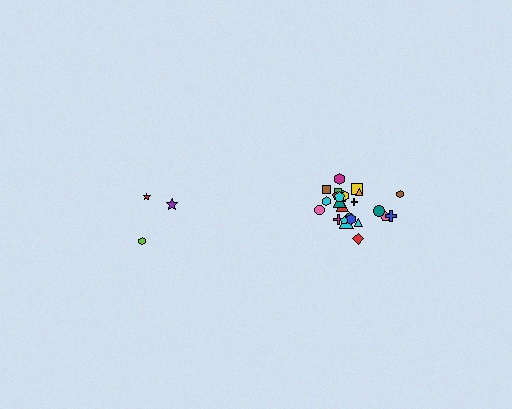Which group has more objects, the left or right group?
The right group.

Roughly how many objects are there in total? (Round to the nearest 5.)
Roughly 30 objects in total.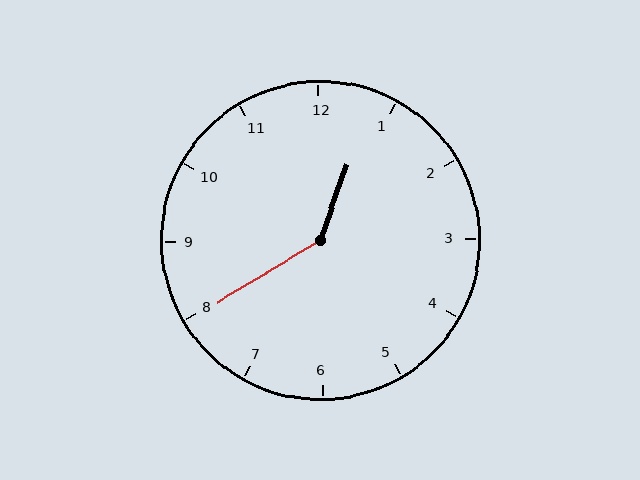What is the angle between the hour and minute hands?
Approximately 140 degrees.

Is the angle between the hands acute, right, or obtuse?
It is obtuse.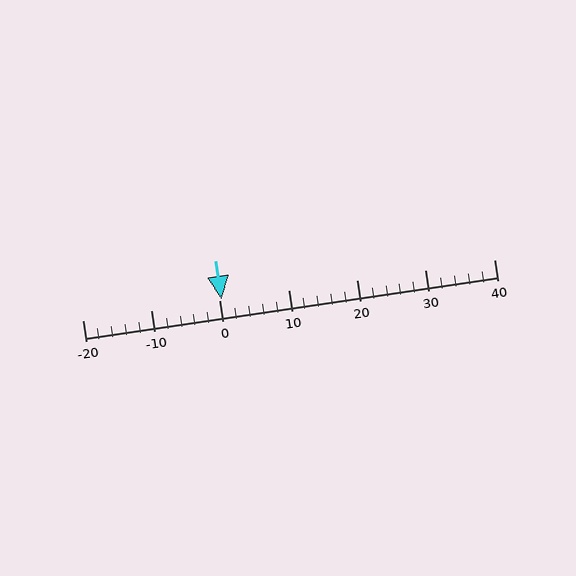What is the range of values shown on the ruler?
The ruler shows values from -20 to 40.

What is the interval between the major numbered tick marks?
The major tick marks are spaced 10 units apart.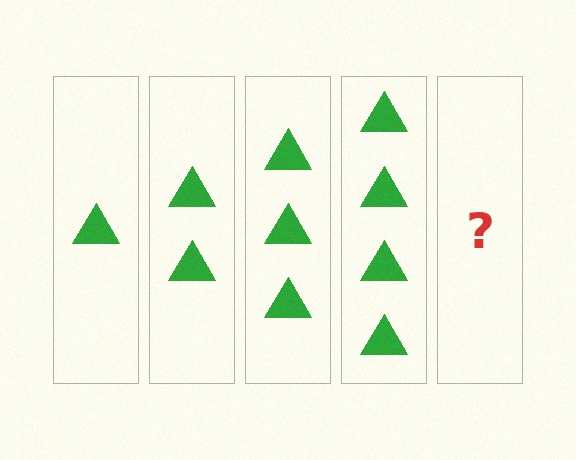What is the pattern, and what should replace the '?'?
The pattern is that each step adds one more triangle. The '?' should be 5 triangles.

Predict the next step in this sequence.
The next step is 5 triangles.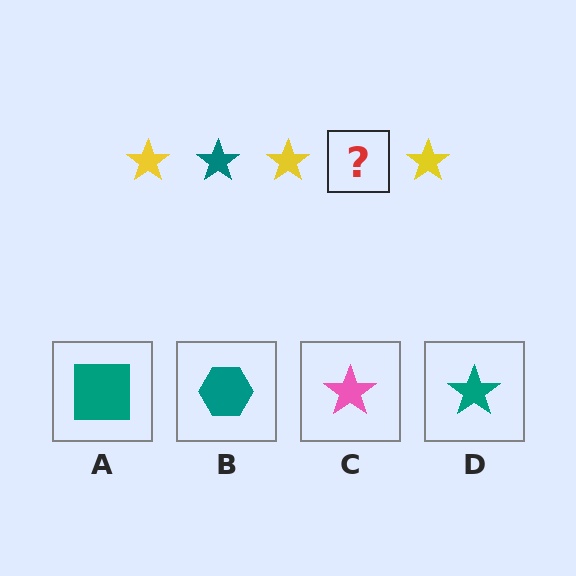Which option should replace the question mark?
Option D.